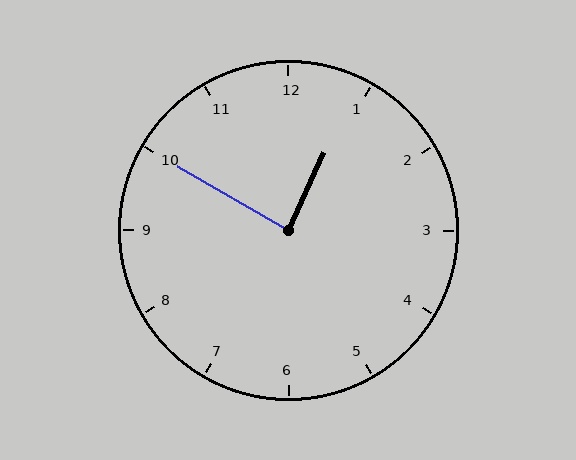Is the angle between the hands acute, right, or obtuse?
It is right.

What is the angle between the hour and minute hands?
Approximately 85 degrees.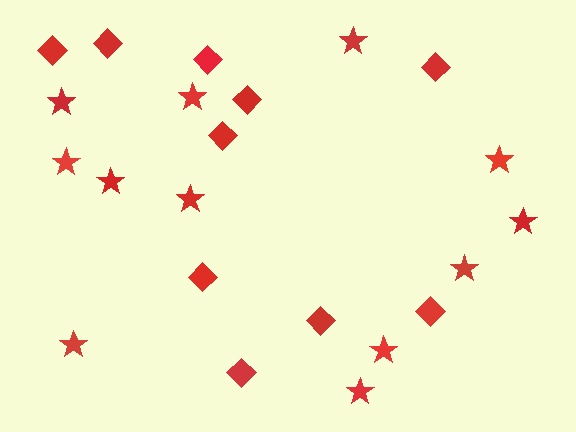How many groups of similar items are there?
There are 2 groups: one group of stars (12) and one group of diamonds (10).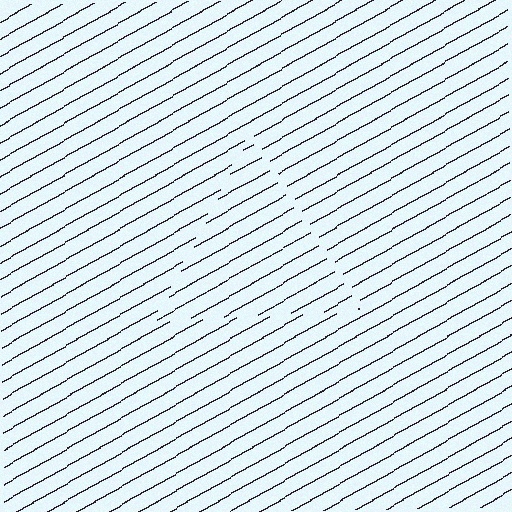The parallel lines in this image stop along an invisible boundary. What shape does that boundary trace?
An illusory triangle. The interior of the shape contains the same grating, shifted by half a period — the contour is defined by the phase discontinuity where line-ends from the inner and outer gratings abut.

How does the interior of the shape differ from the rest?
The interior of the shape contains the same grating, shifted by half a period — the contour is defined by the phase discontinuity where line-ends from the inner and outer gratings abut.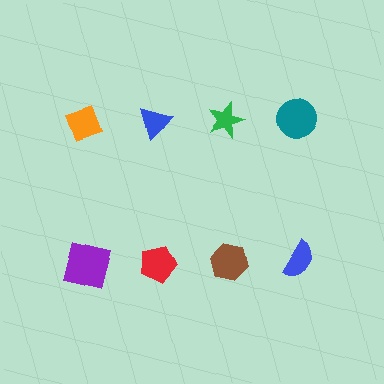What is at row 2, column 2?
A red pentagon.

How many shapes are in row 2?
4 shapes.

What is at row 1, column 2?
A blue triangle.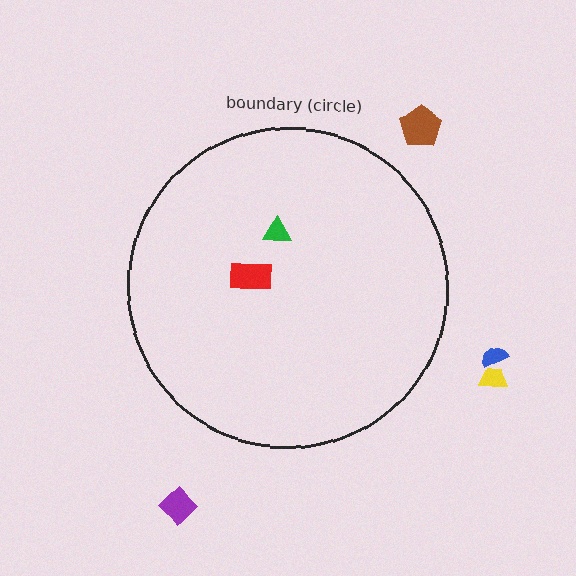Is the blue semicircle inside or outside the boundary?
Outside.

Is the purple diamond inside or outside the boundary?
Outside.